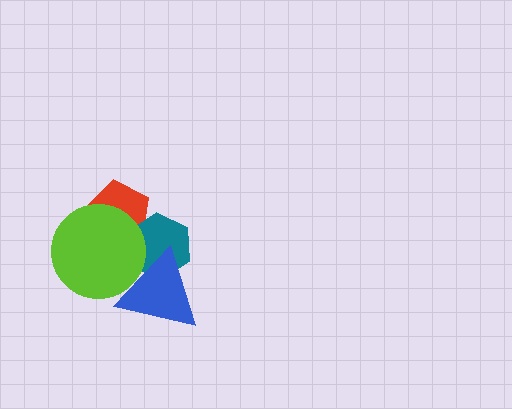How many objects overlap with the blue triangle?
2 objects overlap with the blue triangle.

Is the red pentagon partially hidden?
Yes, it is partially covered by another shape.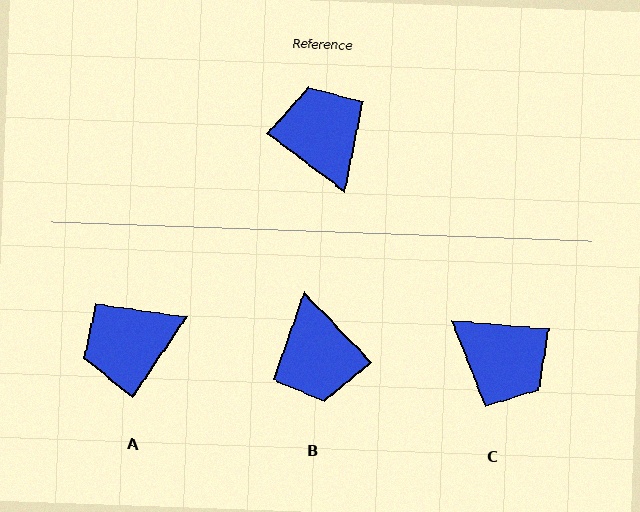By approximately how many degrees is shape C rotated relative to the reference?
Approximately 147 degrees clockwise.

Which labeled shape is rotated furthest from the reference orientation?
B, about 172 degrees away.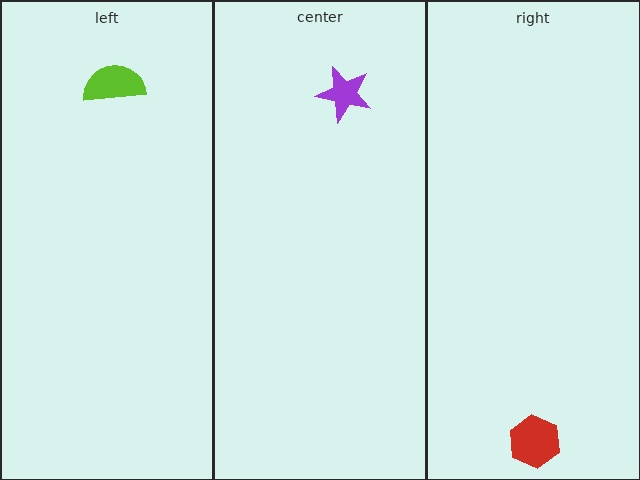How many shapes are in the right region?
1.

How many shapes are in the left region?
1.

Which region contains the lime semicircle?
The left region.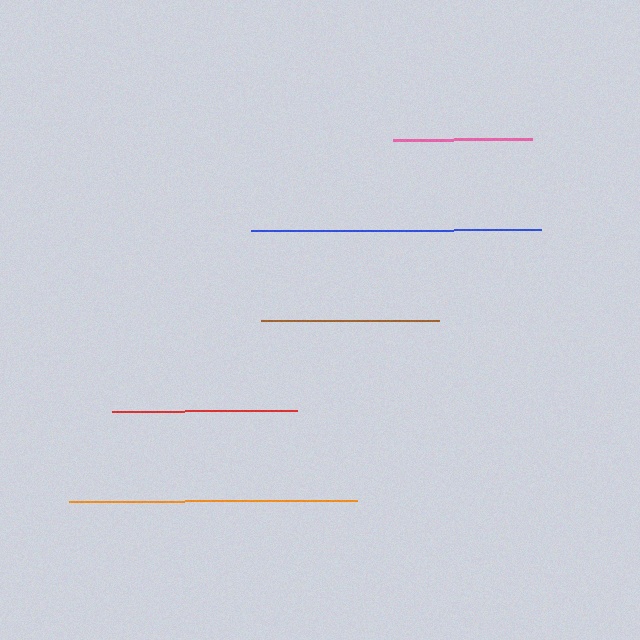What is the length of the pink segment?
The pink segment is approximately 139 pixels long.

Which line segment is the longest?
The blue line is the longest at approximately 290 pixels.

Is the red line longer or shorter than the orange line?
The orange line is longer than the red line.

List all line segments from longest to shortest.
From longest to shortest: blue, orange, red, brown, pink.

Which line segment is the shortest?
The pink line is the shortest at approximately 139 pixels.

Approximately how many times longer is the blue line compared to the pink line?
The blue line is approximately 2.1 times the length of the pink line.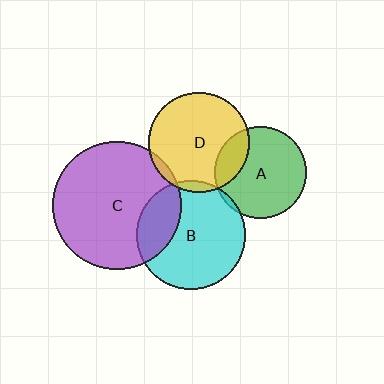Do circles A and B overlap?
Yes.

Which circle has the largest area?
Circle C (purple).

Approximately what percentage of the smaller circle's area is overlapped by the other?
Approximately 5%.